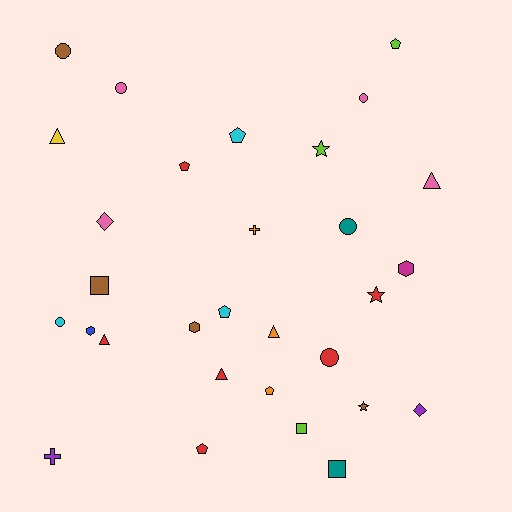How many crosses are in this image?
There are 2 crosses.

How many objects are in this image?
There are 30 objects.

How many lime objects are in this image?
There are 3 lime objects.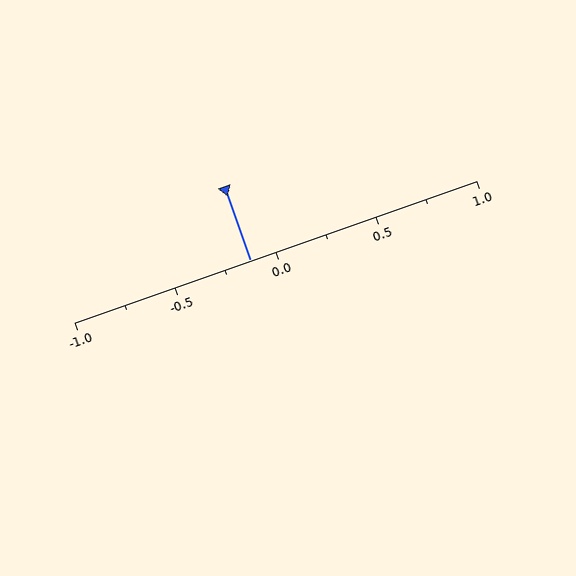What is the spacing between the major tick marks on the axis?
The major ticks are spaced 0.5 apart.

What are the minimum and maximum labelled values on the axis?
The axis runs from -1.0 to 1.0.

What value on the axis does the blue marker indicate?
The marker indicates approximately -0.12.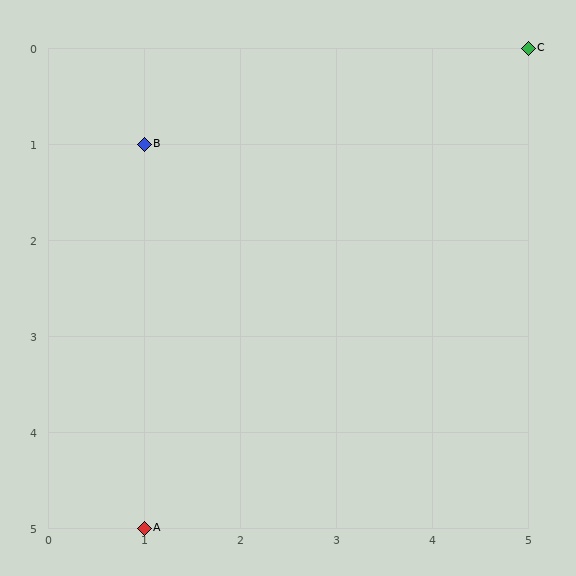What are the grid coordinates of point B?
Point B is at grid coordinates (1, 1).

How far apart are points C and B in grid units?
Points C and B are 4 columns and 1 row apart (about 4.1 grid units diagonally).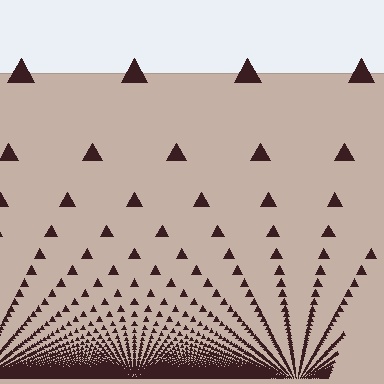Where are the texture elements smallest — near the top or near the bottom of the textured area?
Near the bottom.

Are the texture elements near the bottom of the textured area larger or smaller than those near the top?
Smaller. The gradient is inverted — elements near the bottom are smaller and denser.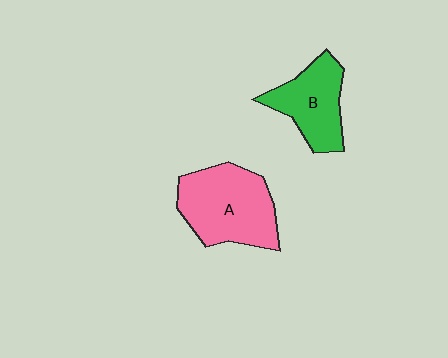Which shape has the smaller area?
Shape B (green).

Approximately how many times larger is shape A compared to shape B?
Approximately 1.4 times.